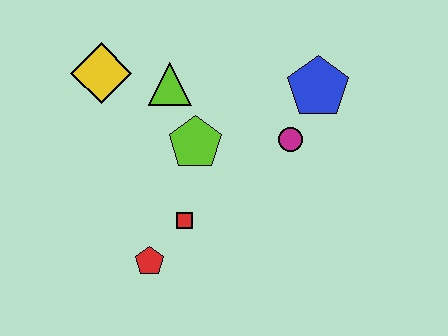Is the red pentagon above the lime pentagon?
No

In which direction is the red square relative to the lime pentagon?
The red square is below the lime pentagon.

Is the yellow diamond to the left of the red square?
Yes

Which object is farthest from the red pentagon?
The blue pentagon is farthest from the red pentagon.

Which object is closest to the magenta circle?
The blue pentagon is closest to the magenta circle.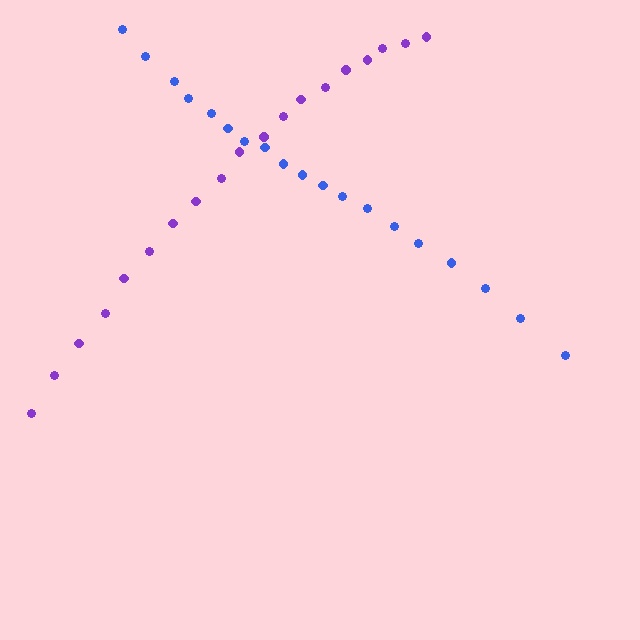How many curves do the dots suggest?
There are 2 distinct paths.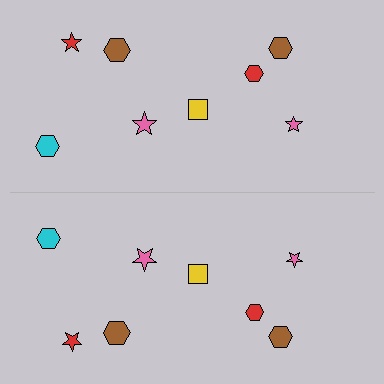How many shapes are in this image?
There are 16 shapes in this image.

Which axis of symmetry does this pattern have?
The pattern has a horizontal axis of symmetry running through the center of the image.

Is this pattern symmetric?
Yes, this pattern has bilateral (reflection) symmetry.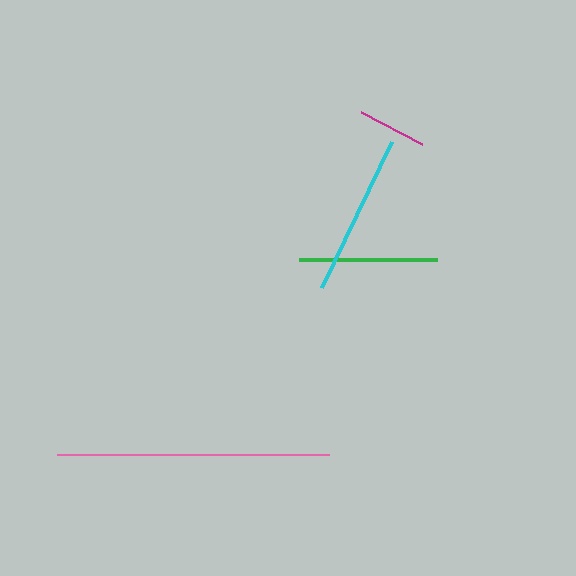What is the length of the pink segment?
The pink segment is approximately 272 pixels long.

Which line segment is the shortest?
The magenta line is the shortest at approximately 69 pixels.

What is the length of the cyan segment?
The cyan segment is approximately 162 pixels long.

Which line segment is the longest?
The pink line is the longest at approximately 272 pixels.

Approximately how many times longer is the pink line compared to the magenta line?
The pink line is approximately 3.9 times the length of the magenta line.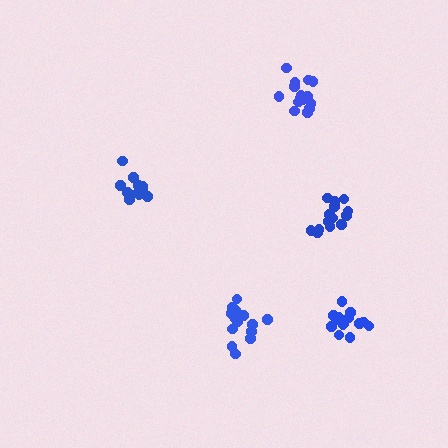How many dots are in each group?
Group 1: 16 dots, Group 2: 15 dots, Group 3: 15 dots, Group 4: 14 dots, Group 5: 14 dots (74 total).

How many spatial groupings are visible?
There are 5 spatial groupings.